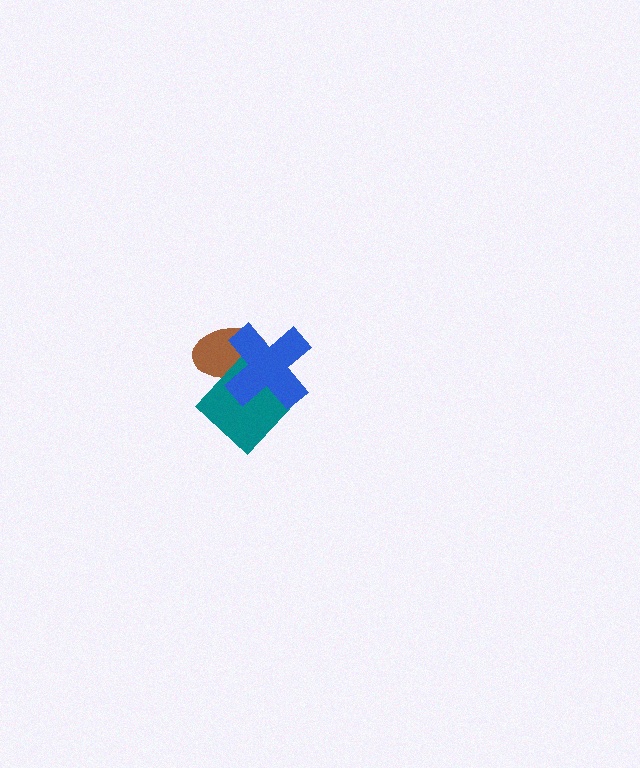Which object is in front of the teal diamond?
The blue cross is in front of the teal diamond.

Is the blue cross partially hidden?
No, no other shape covers it.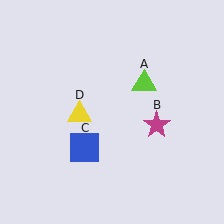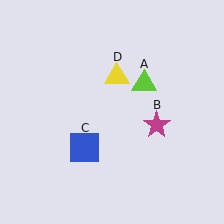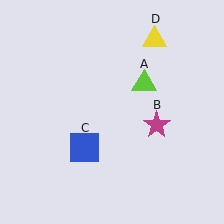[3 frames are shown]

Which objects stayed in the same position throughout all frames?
Lime triangle (object A) and magenta star (object B) and blue square (object C) remained stationary.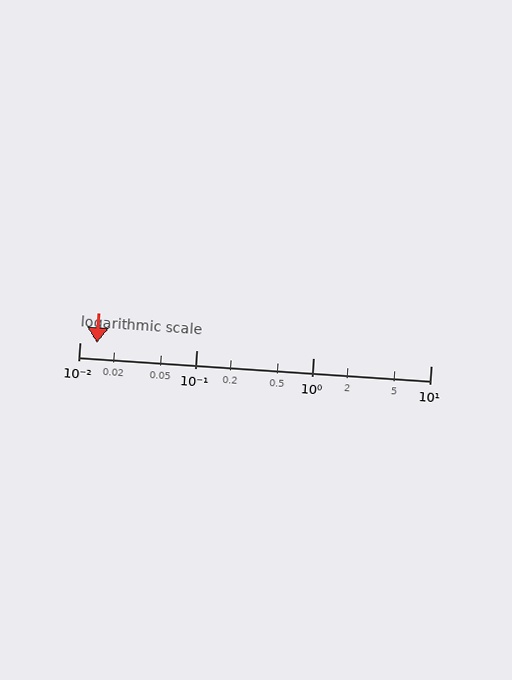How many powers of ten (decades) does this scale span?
The scale spans 3 decades, from 0.01 to 10.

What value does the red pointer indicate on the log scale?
The pointer indicates approximately 0.014.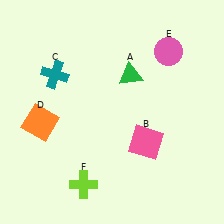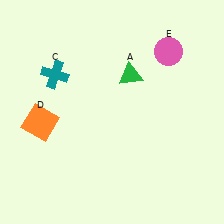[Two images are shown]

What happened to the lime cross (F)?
The lime cross (F) was removed in Image 2. It was in the bottom-left area of Image 1.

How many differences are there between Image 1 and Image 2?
There are 2 differences between the two images.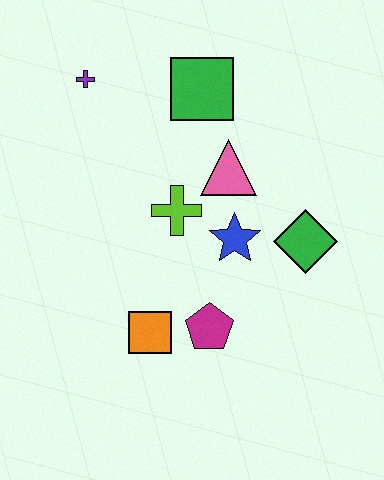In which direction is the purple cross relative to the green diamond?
The purple cross is to the left of the green diamond.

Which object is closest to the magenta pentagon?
The orange square is closest to the magenta pentagon.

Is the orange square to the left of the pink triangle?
Yes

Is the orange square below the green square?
Yes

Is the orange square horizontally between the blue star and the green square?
No